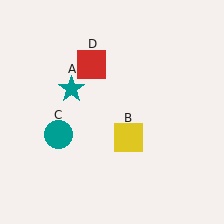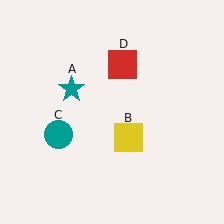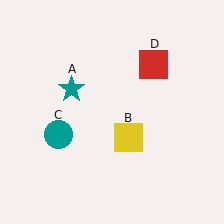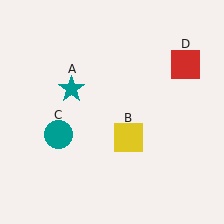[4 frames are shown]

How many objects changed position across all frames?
1 object changed position: red square (object D).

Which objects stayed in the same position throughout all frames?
Teal star (object A) and yellow square (object B) and teal circle (object C) remained stationary.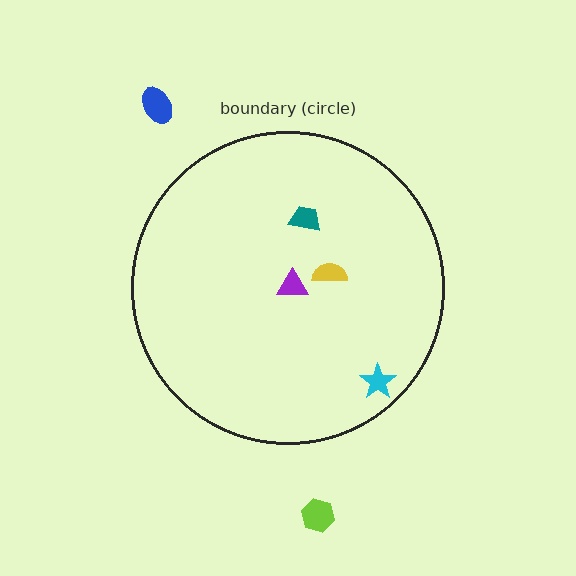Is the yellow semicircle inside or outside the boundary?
Inside.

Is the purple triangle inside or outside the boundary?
Inside.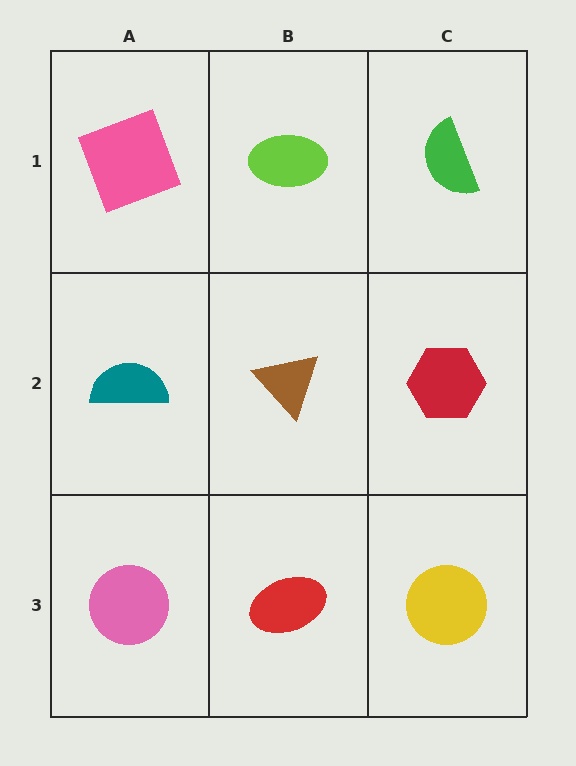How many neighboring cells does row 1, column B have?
3.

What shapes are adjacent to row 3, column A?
A teal semicircle (row 2, column A), a red ellipse (row 3, column B).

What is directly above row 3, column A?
A teal semicircle.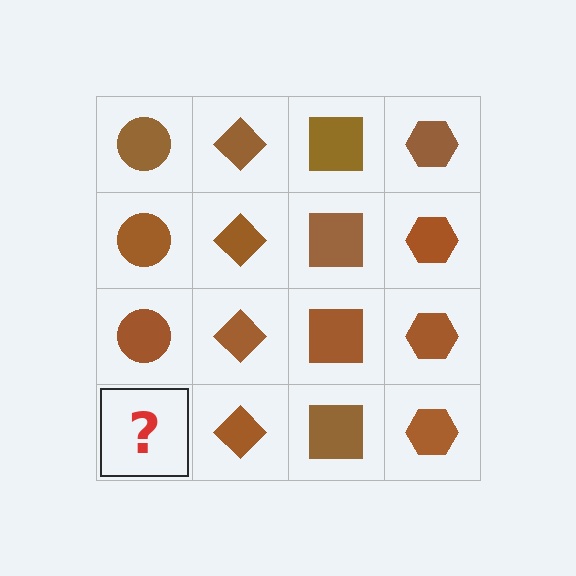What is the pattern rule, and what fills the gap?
The rule is that each column has a consistent shape. The gap should be filled with a brown circle.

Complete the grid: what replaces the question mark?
The question mark should be replaced with a brown circle.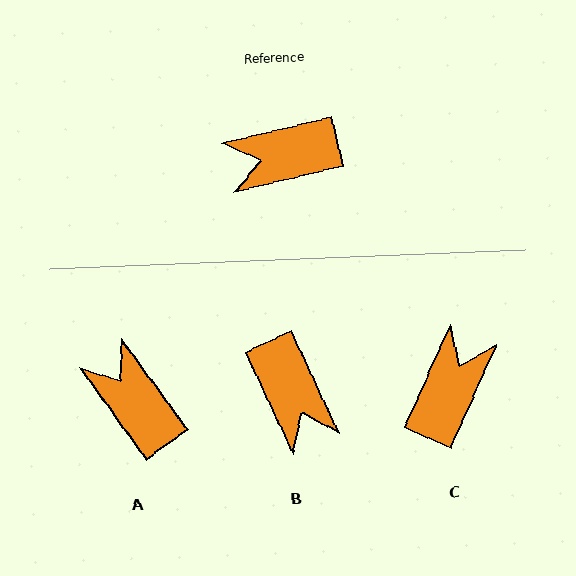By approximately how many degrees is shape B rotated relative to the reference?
Approximately 101 degrees counter-clockwise.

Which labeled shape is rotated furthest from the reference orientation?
C, about 127 degrees away.